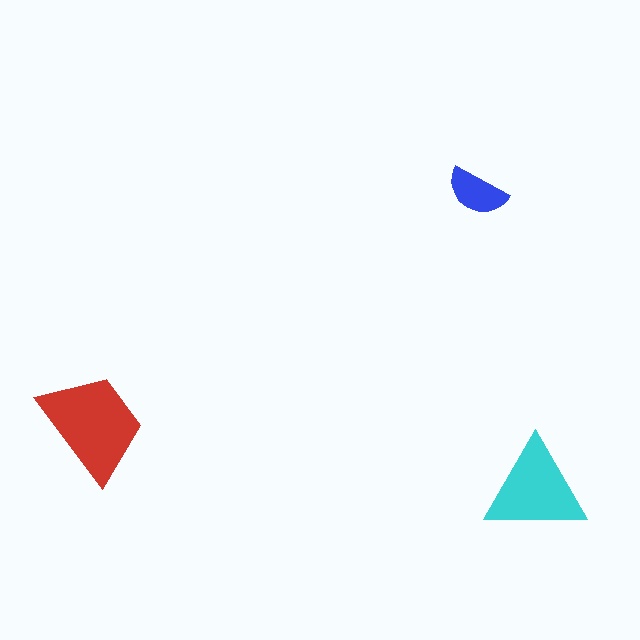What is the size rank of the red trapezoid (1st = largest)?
1st.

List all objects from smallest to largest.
The blue semicircle, the cyan triangle, the red trapezoid.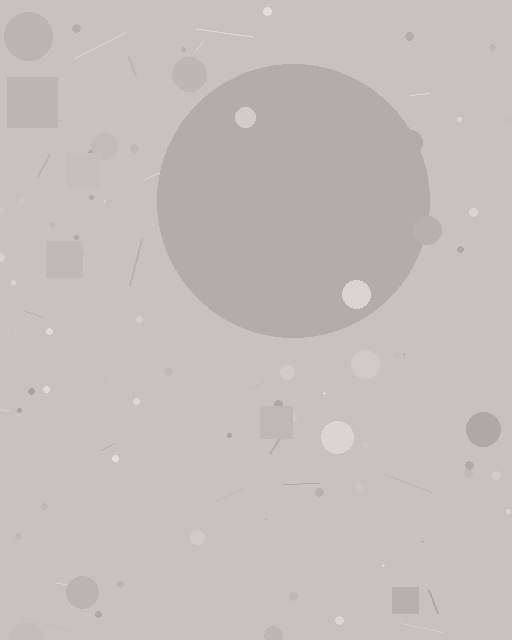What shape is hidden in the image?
A circle is hidden in the image.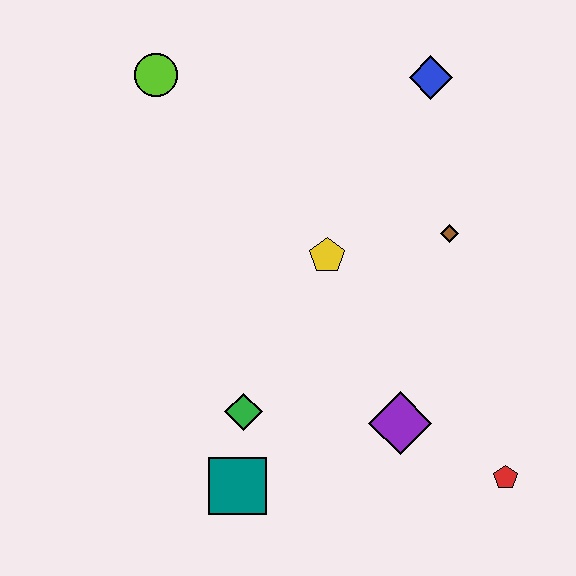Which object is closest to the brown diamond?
The yellow pentagon is closest to the brown diamond.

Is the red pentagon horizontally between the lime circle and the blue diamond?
No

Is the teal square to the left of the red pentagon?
Yes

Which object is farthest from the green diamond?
The blue diamond is farthest from the green diamond.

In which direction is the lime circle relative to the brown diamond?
The lime circle is to the left of the brown diamond.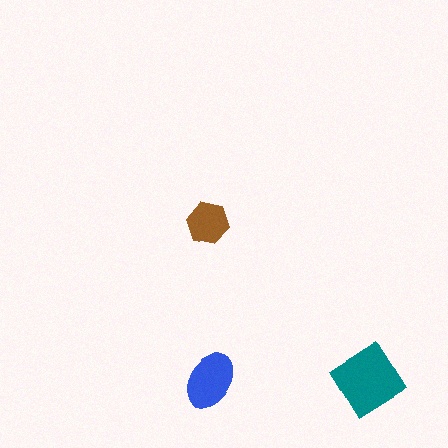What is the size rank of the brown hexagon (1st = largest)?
3rd.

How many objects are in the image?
There are 3 objects in the image.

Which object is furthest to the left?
The blue ellipse is leftmost.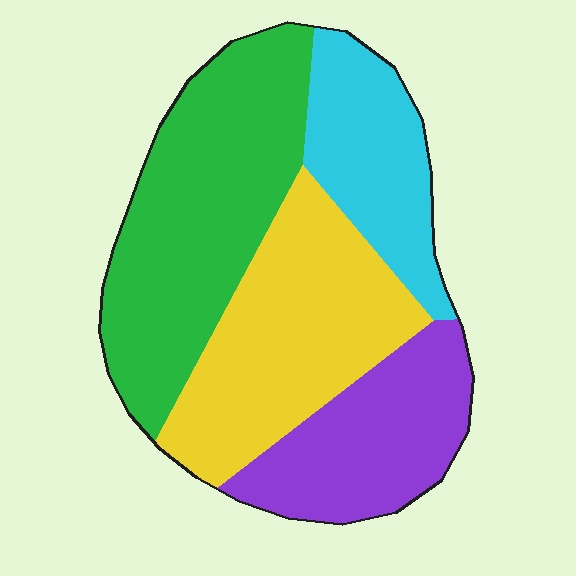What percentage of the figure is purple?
Purple covers 20% of the figure.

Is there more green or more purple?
Green.